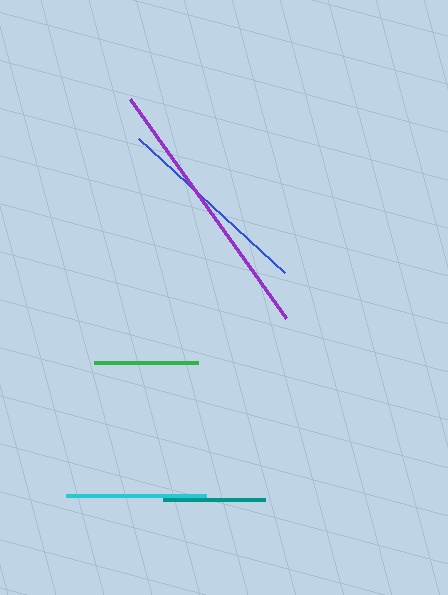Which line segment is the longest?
The purple line is the longest at approximately 269 pixels.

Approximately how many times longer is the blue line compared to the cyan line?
The blue line is approximately 1.4 times the length of the cyan line.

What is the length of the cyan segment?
The cyan segment is approximately 139 pixels long.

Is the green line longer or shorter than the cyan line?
The cyan line is longer than the green line.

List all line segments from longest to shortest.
From longest to shortest: purple, blue, cyan, green, teal.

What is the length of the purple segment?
The purple segment is approximately 269 pixels long.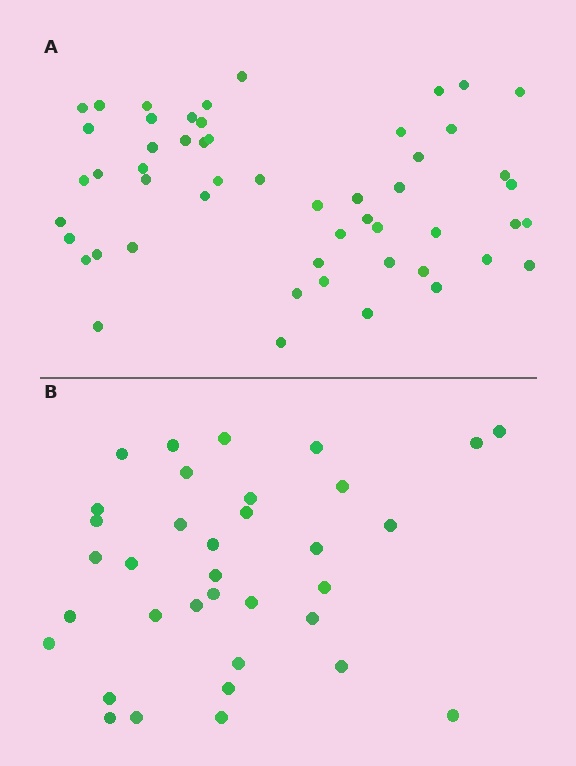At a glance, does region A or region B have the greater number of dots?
Region A (the top region) has more dots.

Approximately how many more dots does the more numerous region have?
Region A has approximately 20 more dots than region B.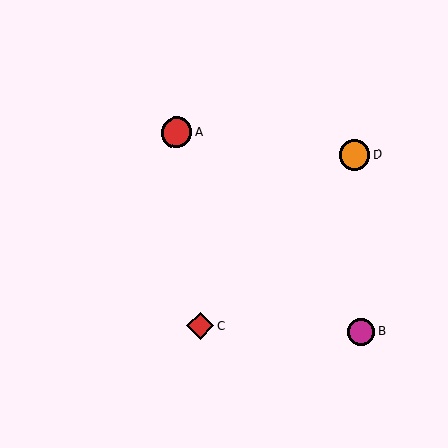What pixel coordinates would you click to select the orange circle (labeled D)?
Click at (355, 155) to select the orange circle D.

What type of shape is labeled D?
Shape D is an orange circle.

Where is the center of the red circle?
The center of the red circle is at (177, 132).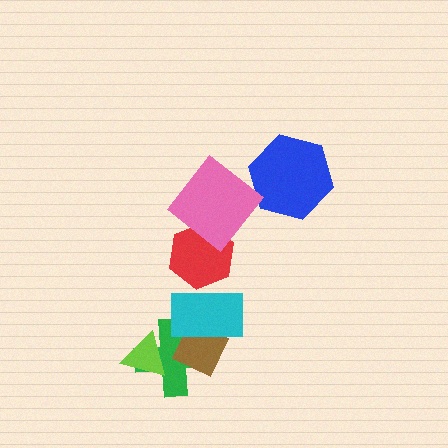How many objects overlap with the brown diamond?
2 objects overlap with the brown diamond.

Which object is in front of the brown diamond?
The cyan rectangle is in front of the brown diamond.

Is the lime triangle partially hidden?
No, no other shape covers it.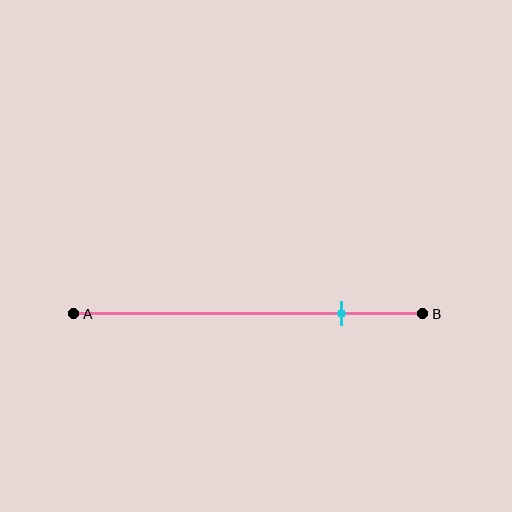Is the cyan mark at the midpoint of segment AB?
No, the mark is at about 75% from A, not at the 50% midpoint.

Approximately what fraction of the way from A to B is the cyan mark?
The cyan mark is approximately 75% of the way from A to B.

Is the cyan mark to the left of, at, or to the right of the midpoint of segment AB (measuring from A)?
The cyan mark is to the right of the midpoint of segment AB.